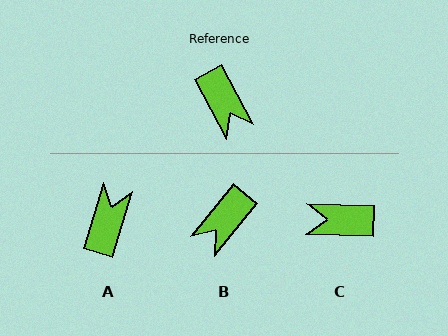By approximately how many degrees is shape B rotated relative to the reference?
Approximately 68 degrees clockwise.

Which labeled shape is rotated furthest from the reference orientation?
A, about 135 degrees away.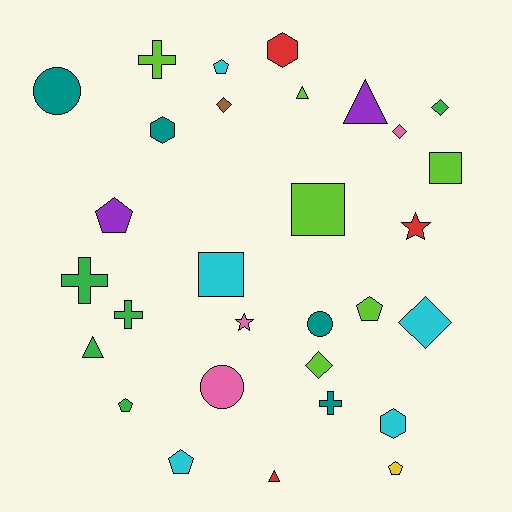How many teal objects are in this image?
There are 4 teal objects.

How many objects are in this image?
There are 30 objects.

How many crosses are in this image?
There are 4 crosses.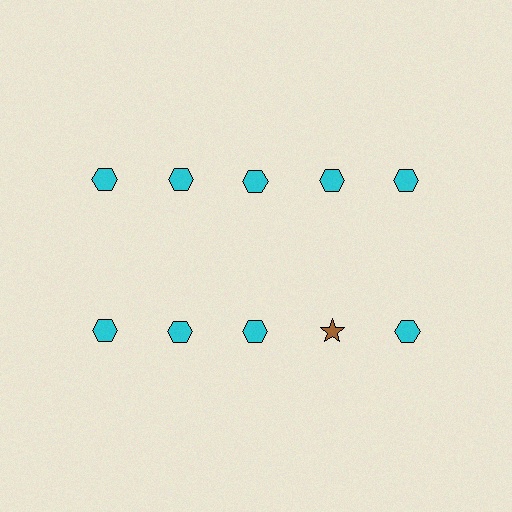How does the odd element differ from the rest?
It differs in both color (brown instead of cyan) and shape (star instead of hexagon).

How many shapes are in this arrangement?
There are 10 shapes arranged in a grid pattern.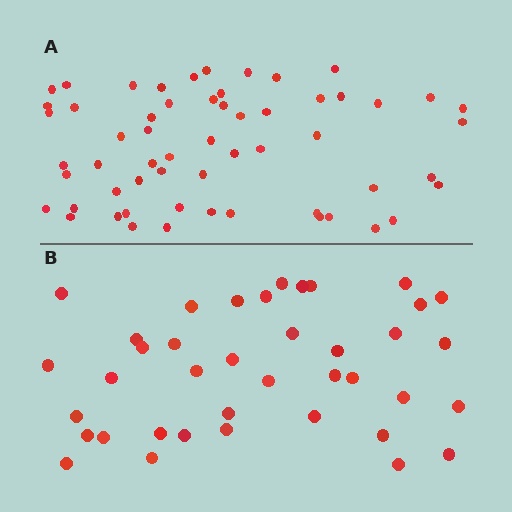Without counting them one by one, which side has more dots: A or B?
Region A (the top region) has more dots.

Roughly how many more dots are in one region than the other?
Region A has approximately 20 more dots than region B.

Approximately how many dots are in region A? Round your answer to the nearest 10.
About 60 dots. (The exact count is 58, which rounds to 60.)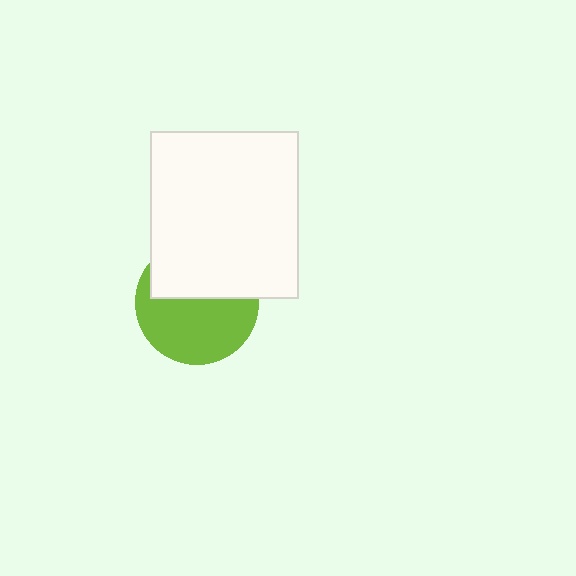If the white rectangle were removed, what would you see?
You would see the complete lime circle.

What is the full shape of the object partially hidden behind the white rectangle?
The partially hidden object is a lime circle.